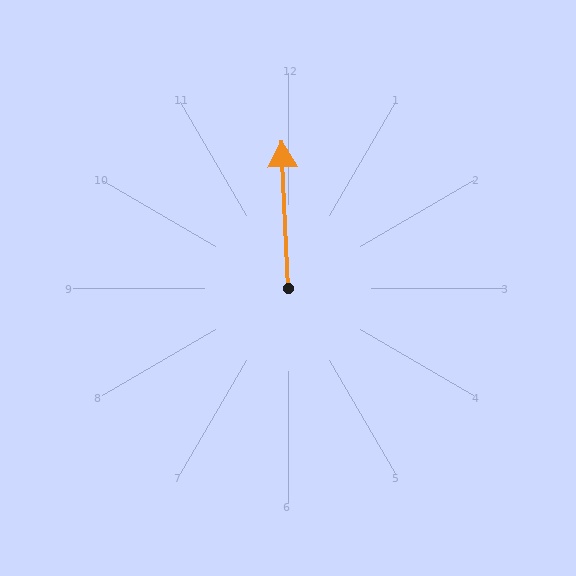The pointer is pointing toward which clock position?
Roughly 12 o'clock.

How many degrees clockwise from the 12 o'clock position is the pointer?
Approximately 357 degrees.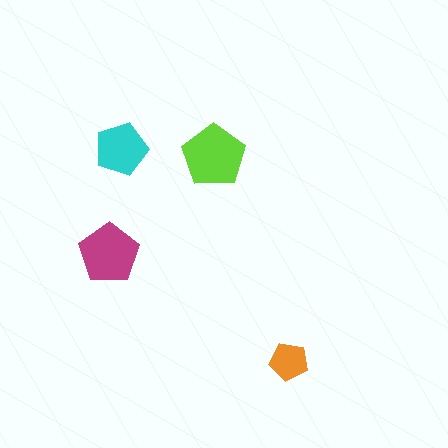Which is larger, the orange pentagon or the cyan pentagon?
The cyan one.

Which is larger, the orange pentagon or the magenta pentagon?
The magenta one.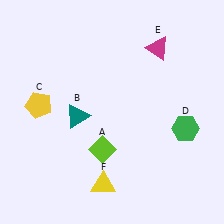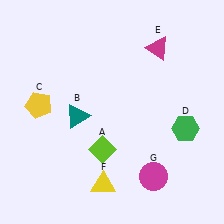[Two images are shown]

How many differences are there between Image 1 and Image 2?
There is 1 difference between the two images.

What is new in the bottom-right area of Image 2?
A magenta circle (G) was added in the bottom-right area of Image 2.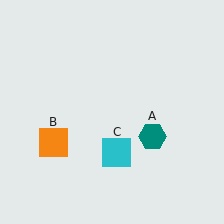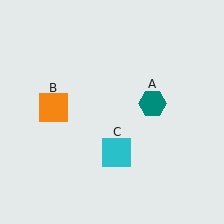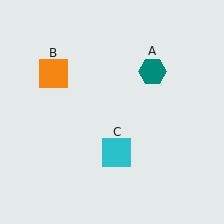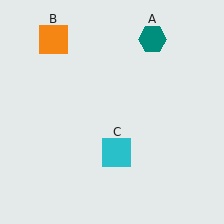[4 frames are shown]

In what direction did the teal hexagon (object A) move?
The teal hexagon (object A) moved up.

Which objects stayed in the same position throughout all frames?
Cyan square (object C) remained stationary.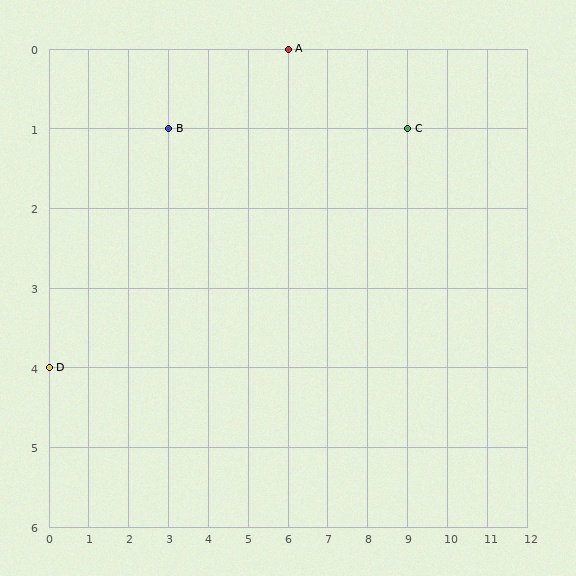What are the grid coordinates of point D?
Point D is at grid coordinates (0, 4).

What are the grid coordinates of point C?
Point C is at grid coordinates (9, 1).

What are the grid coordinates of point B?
Point B is at grid coordinates (3, 1).